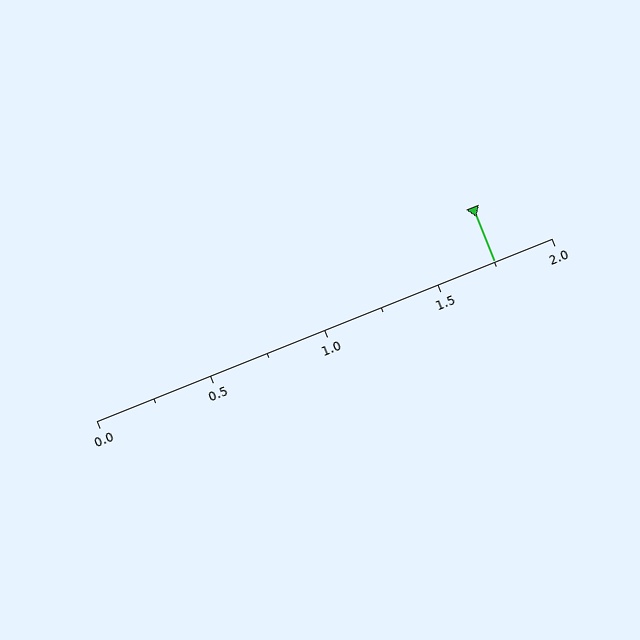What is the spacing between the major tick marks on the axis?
The major ticks are spaced 0.5 apart.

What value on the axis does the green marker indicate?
The marker indicates approximately 1.75.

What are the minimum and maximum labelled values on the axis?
The axis runs from 0.0 to 2.0.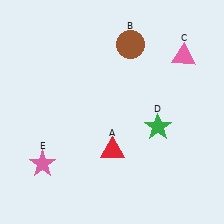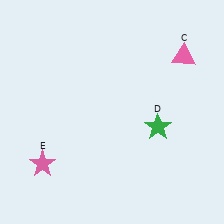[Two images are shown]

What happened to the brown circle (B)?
The brown circle (B) was removed in Image 2. It was in the top-right area of Image 1.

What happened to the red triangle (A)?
The red triangle (A) was removed in Image 2. It was in the bottom-right area of Image 1.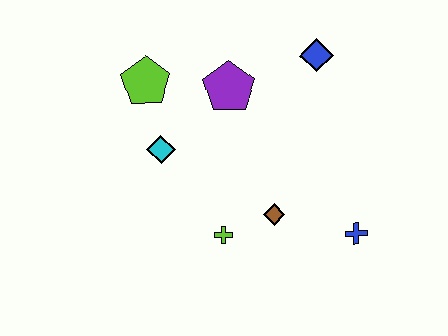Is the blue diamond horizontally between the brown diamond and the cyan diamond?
No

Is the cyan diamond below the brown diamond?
No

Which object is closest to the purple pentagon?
The lime pentagon is closest to the purple pentagon.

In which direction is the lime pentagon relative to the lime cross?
The lime pentagon is above the lime cross.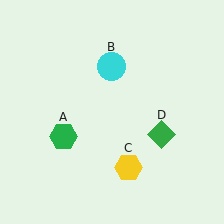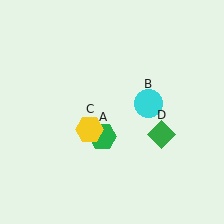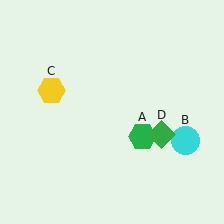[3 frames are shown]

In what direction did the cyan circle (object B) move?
The cyan circle (object B) moved down and to the right.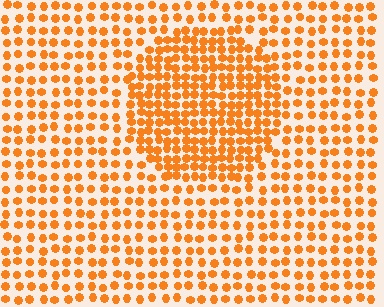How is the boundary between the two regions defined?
The boundary is defined by a change in element density (approximately 1.8x ratio). All elements are the same color, size, and shape.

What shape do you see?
I see a circle.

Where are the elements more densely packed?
The elements are more densely packed inside the circle boundary.